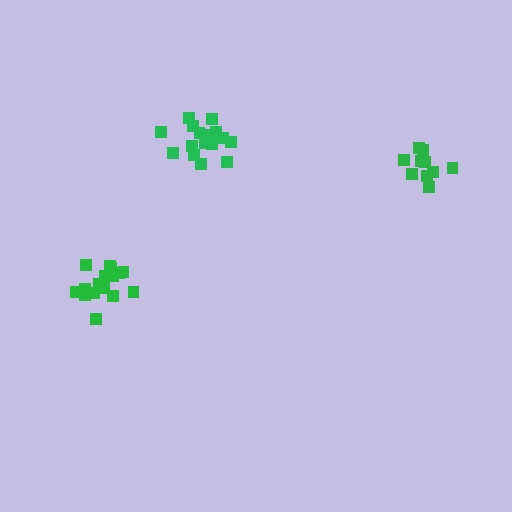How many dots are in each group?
Group 1: 16 dots, Group 2: 10 dots, Group 3: 16 dots (42 total).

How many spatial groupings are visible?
There are 3 spatial groupings.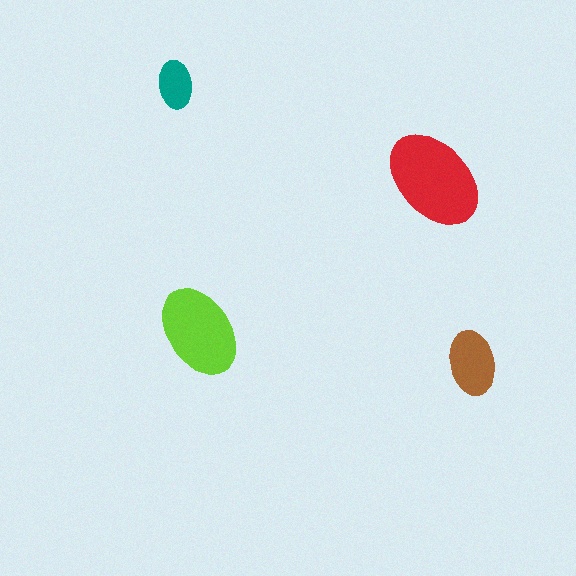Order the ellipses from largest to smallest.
the red one, the lime one, the brown one, the teal one.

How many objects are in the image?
There are 4 objects in the image.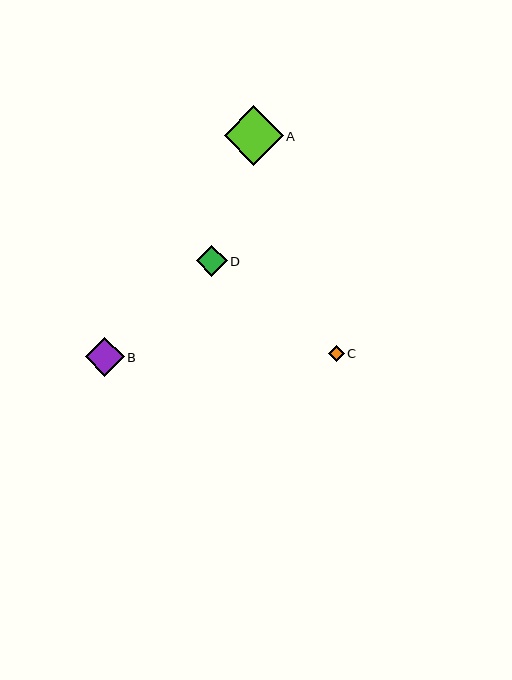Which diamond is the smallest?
Diamond C is the smallest with a size of approximately 16 pixels.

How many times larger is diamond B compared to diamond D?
Diamond B is approximately 1.3 times the size of diamond D.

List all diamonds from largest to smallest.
From largest to smallest: A, B, D, C.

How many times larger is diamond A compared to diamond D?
Diamond A is approximately 1.9 times the size of diamond D.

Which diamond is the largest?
Diamond A is the largest with a size of approximately 59 pixels.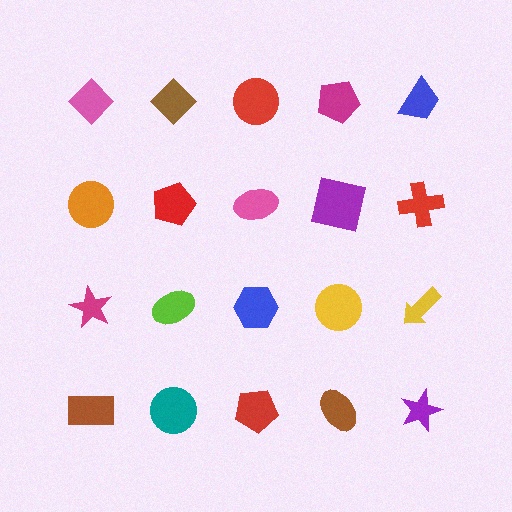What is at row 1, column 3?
A red circle.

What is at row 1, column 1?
A pink diamond.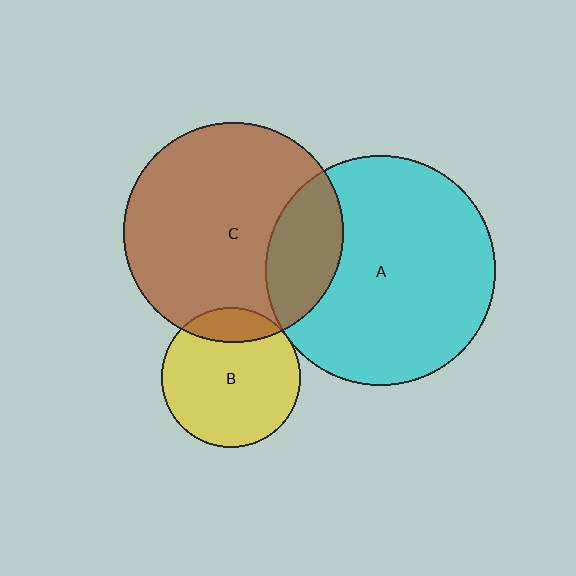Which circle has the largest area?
Circle A (cyan).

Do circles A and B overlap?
Yes.